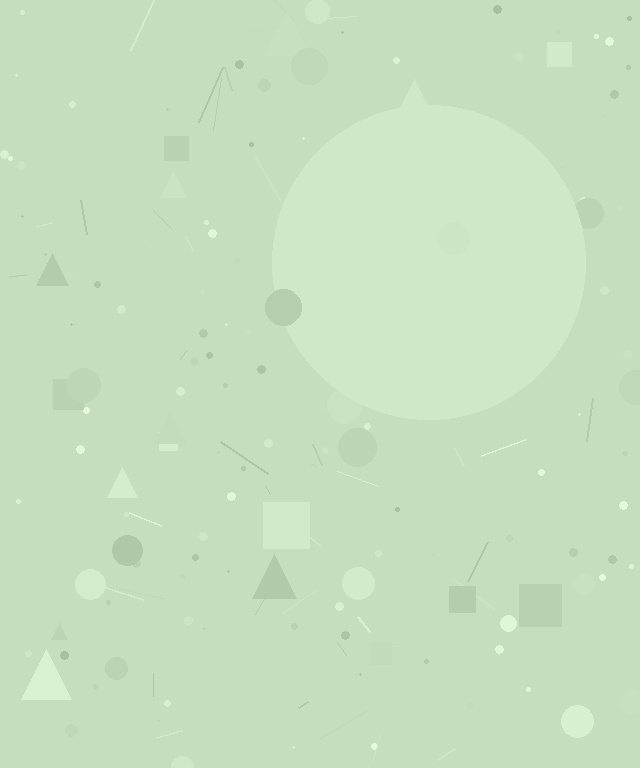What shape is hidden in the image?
A circle is hidden in the image.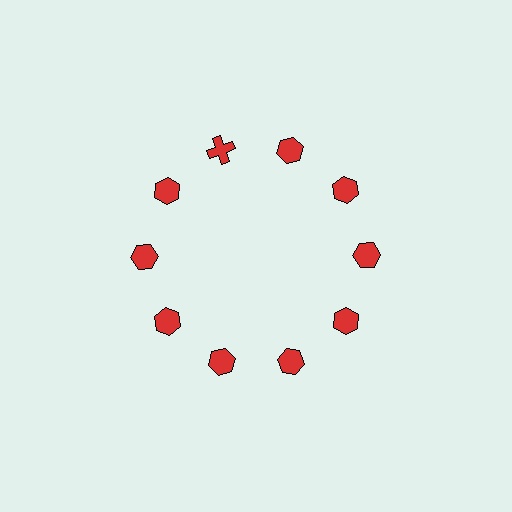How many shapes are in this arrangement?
There are 10 shapes arranged in a ring pattern.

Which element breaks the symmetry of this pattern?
The red cross at roughly the 11 o'clock position breaks the symmetry. All other shapes are red hexagons.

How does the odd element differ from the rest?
It has a different shape: cross instead of hexagon.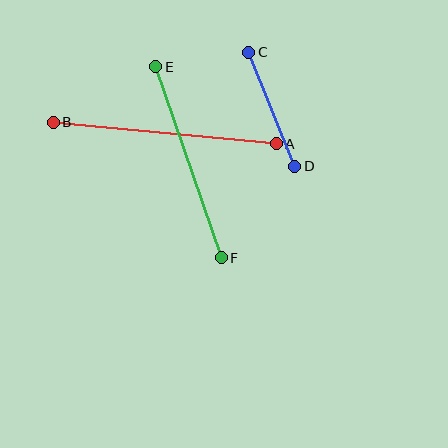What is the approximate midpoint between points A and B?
The midpoint is at approximately (165, 133) pixels.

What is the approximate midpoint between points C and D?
The midpoint is at approximately (272, 109) pixels.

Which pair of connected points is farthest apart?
Points A and B are farthest apart.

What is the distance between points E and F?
The distance is approximately 202 pixels.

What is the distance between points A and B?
The distance is approximately 224 pixels.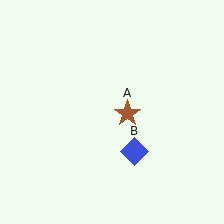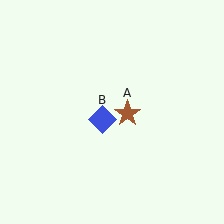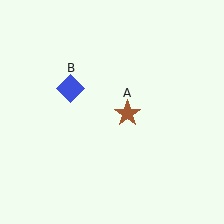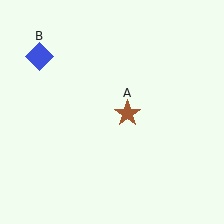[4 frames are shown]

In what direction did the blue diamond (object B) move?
The blue diamond (object B) moved up and to the left.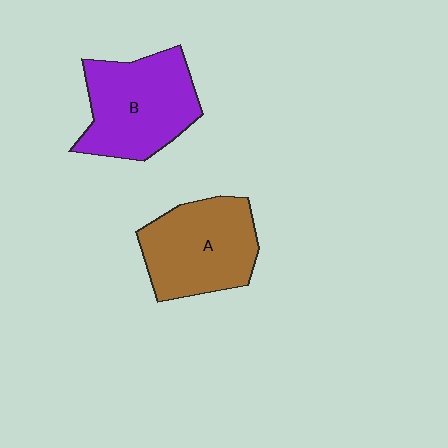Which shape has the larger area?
Shape B (purple).